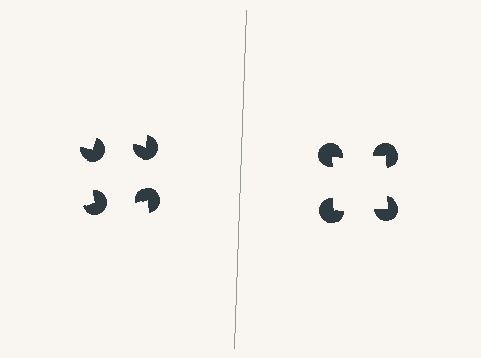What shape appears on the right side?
An illusory square.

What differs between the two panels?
The pac-man discs are positioned identically on both sides; only the wedge orientations differ. On the right they align to a square; on the left they are misaligned.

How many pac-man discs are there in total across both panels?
8 — 4 on each side.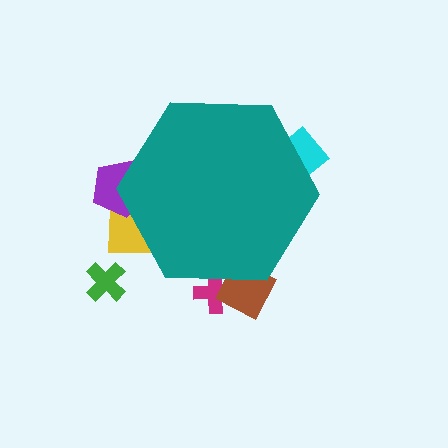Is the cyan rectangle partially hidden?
Yes, the cyan rectangle is partially hidden behind the teal hexagon.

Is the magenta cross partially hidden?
Yes, the magenta cross is partially hidden behind the teal hexagon.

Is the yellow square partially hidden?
Yes, the yellow square is partially hidden behind the teal hexagon.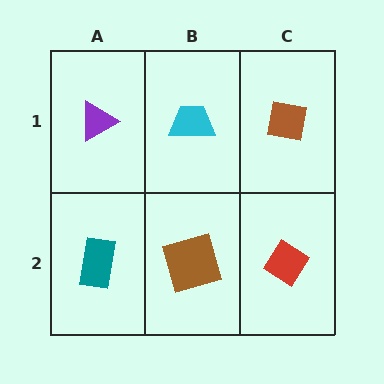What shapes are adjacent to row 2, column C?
A brown square (row 1, column C), a brown square (row 2, column B).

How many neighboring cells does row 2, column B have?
3.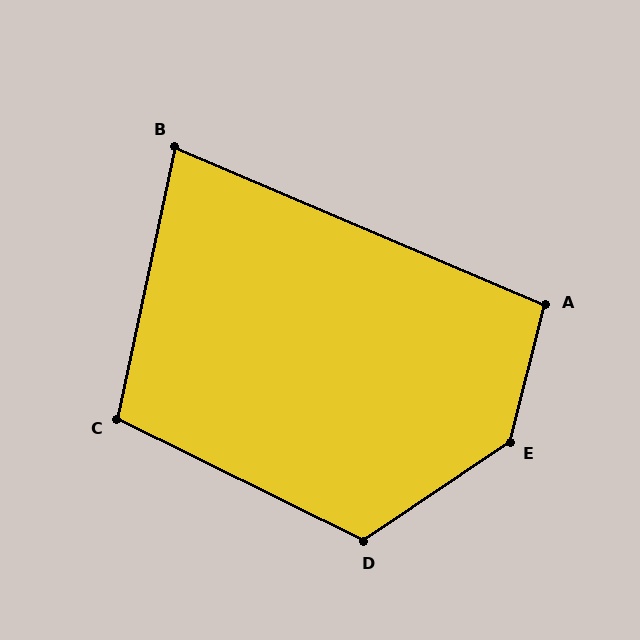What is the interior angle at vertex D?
Approximately 119 degrees (obtuse).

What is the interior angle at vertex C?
Approximately 104 degrees (obtuse).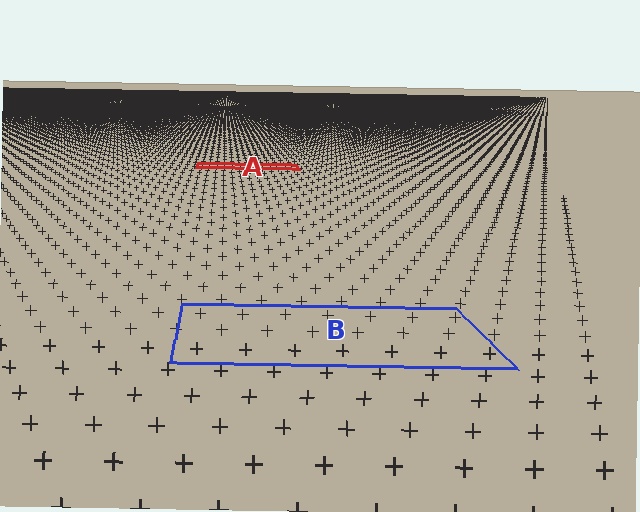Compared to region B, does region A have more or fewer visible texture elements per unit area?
Region A has more texture elements per unit area — they are packed more densely because it is farther away.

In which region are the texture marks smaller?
The texture marks are smaller in region A, because it is farther away.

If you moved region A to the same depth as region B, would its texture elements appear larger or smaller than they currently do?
They would appear larger. At a closer depth, the same texture elements are projected at a bigger on-screen size.